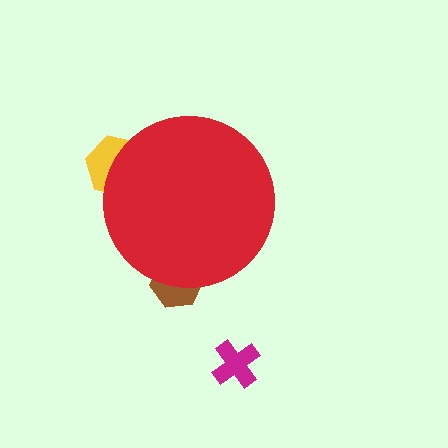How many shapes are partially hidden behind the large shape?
2 shapes are partially hidden.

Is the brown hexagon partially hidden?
Yes, the brown hexagon is partially hidden behind the red circle.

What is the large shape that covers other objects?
A red circle.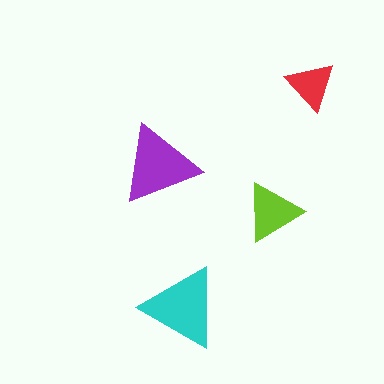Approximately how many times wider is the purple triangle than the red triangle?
About 1.5 times wider.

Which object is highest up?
The red triangle is topmost.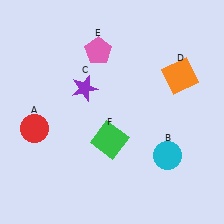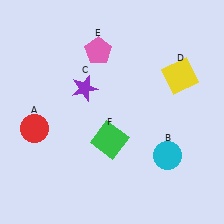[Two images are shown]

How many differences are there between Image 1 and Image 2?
There is 1 difference between the two images.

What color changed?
The square (D) changed from orange in Image 1 to yellow in Image 2.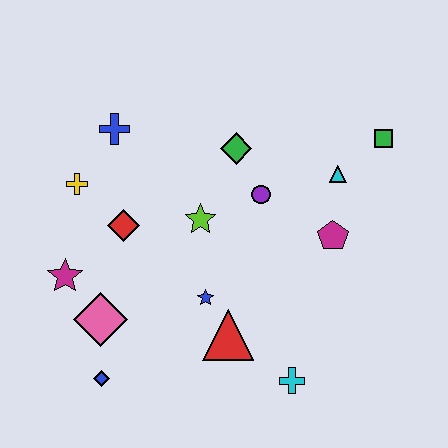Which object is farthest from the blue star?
The green square is farthest from the blue star.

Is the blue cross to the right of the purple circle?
No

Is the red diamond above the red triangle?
Yes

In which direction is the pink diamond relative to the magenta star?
The pink diamond is below the magenta star.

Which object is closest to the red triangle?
The blue star is closest to the red triangle.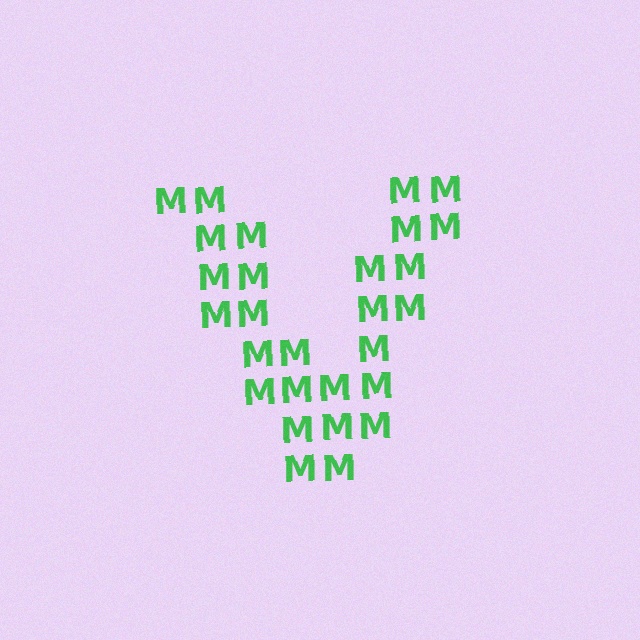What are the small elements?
The small elements are letter M's.